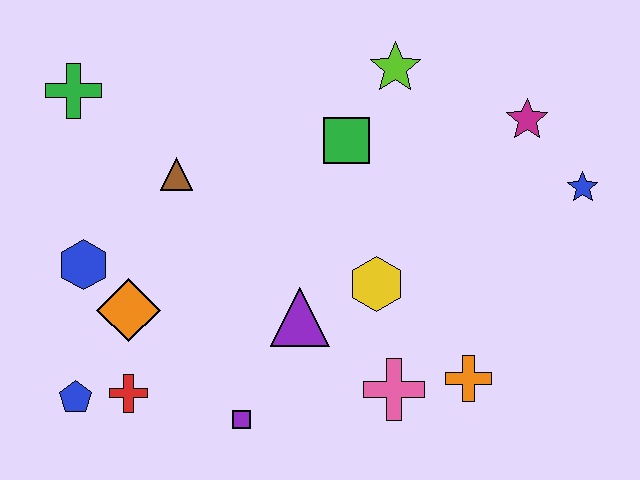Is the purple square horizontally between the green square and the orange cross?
No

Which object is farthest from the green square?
The blue pentagon is farthest from the green square.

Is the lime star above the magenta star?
Yes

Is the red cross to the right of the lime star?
No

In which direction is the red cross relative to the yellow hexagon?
The red cross is to the left of the yellow hexagon.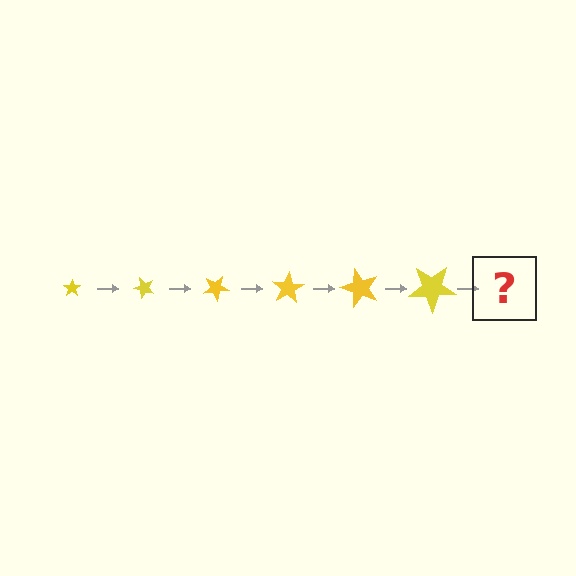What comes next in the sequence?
The next element should be a star, larger than the previous one and rotated 300 degrees from the start.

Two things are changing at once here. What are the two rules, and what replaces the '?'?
The two rules are that the star grows larger each step and it rotates 50 degrees each step. The '?' should be a star, larger than the previous one and rotated 300 degrees from the start.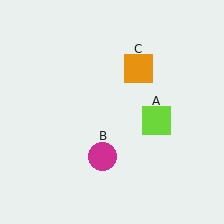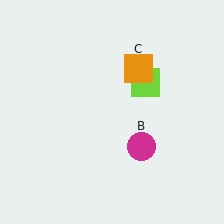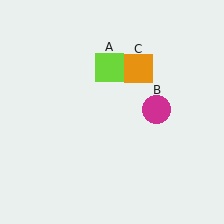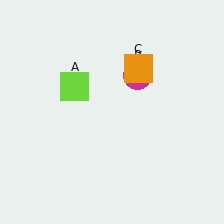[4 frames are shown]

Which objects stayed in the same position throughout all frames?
Orange square (object C) remained stationary.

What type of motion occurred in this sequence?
The lime square (object A), magenta circle (object B) rotated counterclockwise around the center of the scene.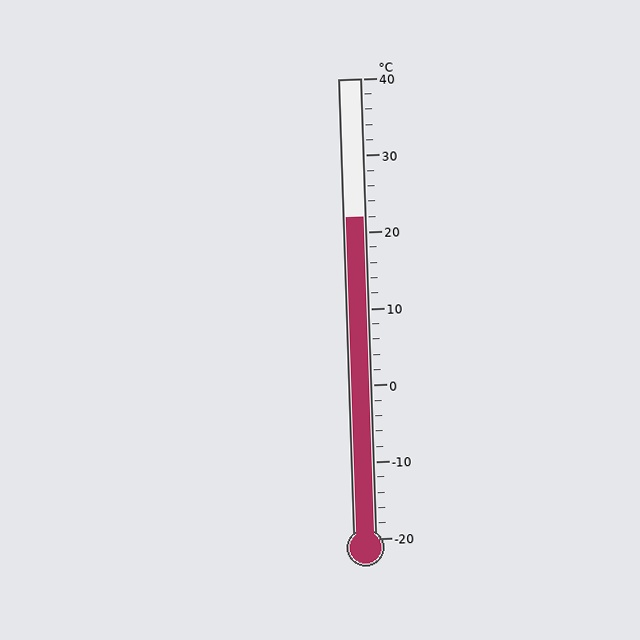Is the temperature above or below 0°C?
The temperature is above 0°C.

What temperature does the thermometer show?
The thermometer shows approximately 22°C.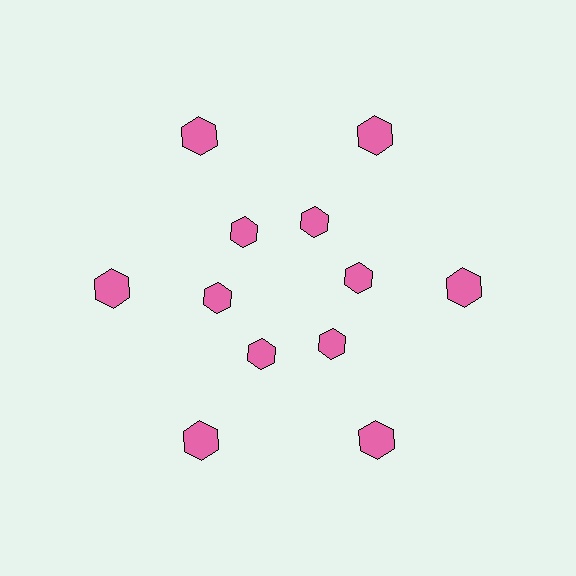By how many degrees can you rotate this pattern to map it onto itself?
The pattern maps onto itself every 60 degrees of rotation.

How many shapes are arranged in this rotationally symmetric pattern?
There are 12 shapes, arranged in 6 groups of 2.